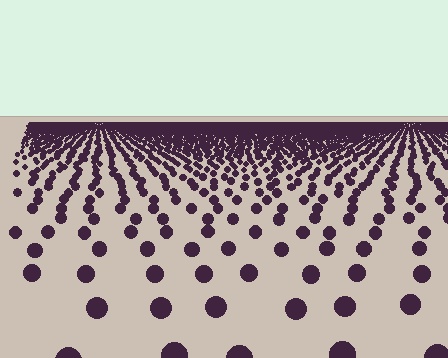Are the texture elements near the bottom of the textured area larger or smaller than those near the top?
Larger. Near the bottom, elements are closer to the viewer and appear at a bigger on-screen size.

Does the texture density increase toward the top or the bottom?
Density increases toward the top.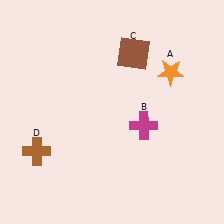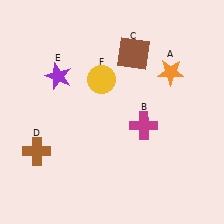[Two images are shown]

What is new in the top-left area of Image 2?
A purple star (E) was added in the top-left area of Image 2.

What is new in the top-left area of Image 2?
A yellow circle (F) was added in the top-left area of Image 2.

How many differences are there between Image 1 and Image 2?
There are 2 differences between the two images.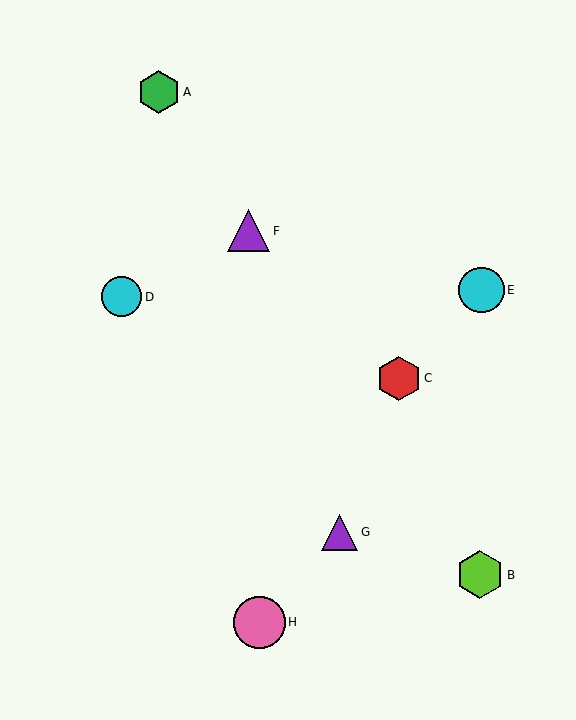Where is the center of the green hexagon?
The center of the green hexagon is at (159, 92).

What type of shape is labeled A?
Shape A is a green hexagon.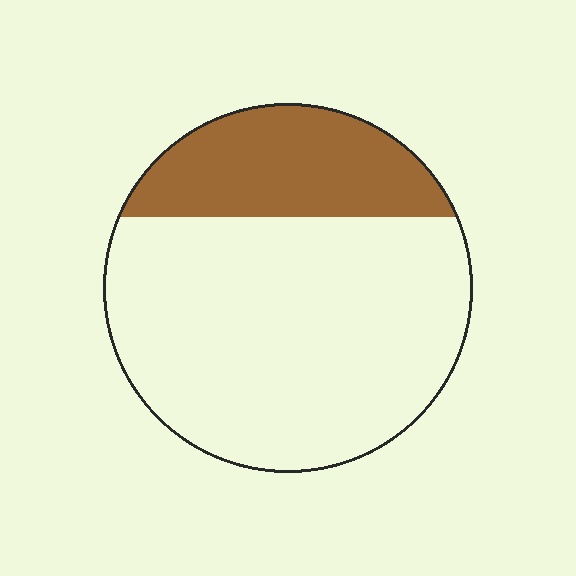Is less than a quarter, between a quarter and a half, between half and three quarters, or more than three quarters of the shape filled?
Between a quarter and a half.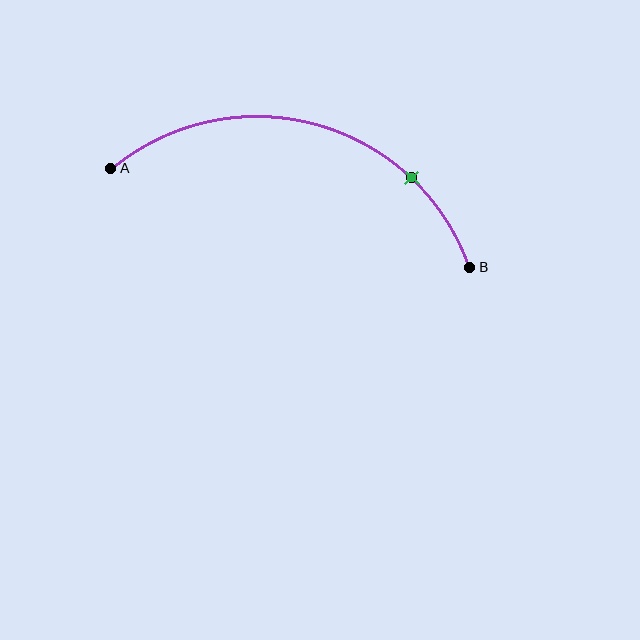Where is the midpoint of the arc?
The arc midpoint is the point on the curve farthest from the straight line joining A and B. It sits above that line.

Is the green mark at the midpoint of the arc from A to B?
No. The green mark lies on the arc but is closer to endpoint B. The arc midpoint would be at the point on the curve equidistant along the arc from both A and B.